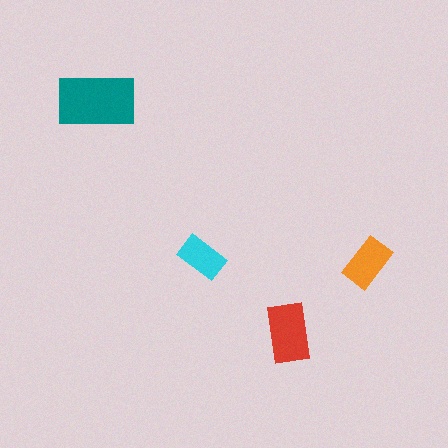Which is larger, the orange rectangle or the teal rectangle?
The teal one.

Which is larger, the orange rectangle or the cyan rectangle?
The orange one.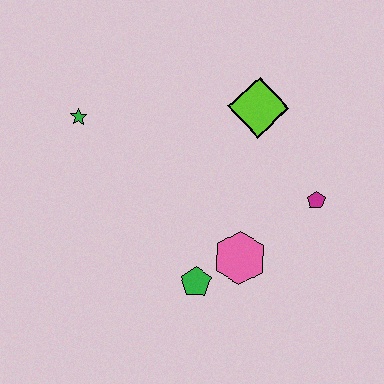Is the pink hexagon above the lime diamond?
No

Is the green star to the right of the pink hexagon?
No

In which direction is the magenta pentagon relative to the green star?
The magenta pentagon is to the right of the green star.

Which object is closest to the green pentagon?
The pink hexagon is closest to the green pentagon.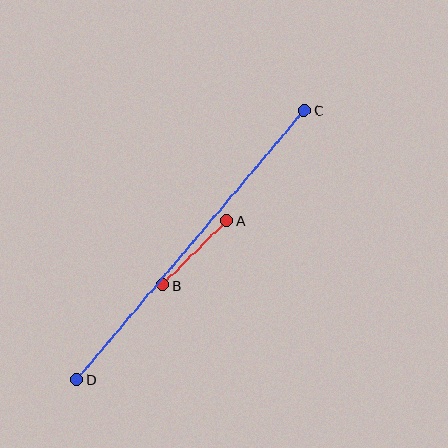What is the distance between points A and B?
The distance is approximately 91 pixels.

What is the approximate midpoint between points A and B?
The midpoint is at approximately (195, 253) pixels.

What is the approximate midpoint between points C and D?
The midpoint is at approximately (191, 245) pixels.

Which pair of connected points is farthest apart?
Points C and D are farthest apart.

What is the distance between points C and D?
The distance is approximately 352 pixels.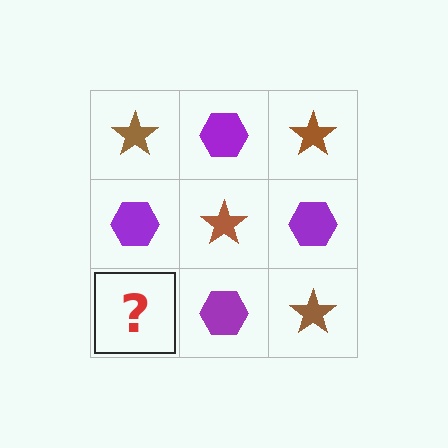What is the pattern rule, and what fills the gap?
The rule is that it alternates brown star and purple hexagon in a checkerboard pattern. The gap should be filled with a brown star.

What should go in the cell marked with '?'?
The missing cell should contain a brown star.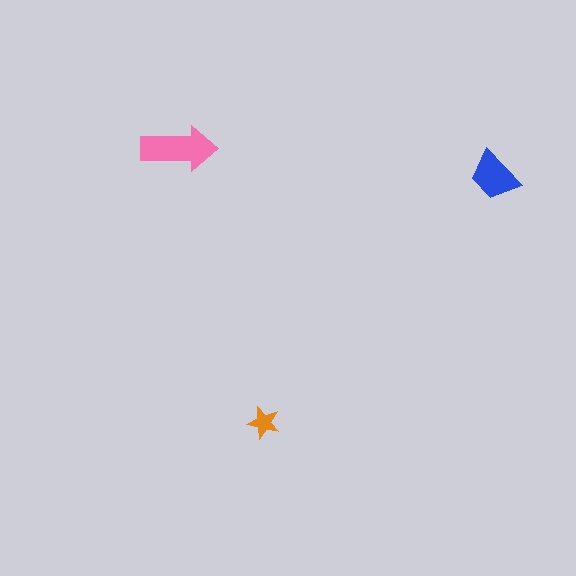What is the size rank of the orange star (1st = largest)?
3rd.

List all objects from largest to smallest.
The pink arrow, the blue trapezoid, the orange star.